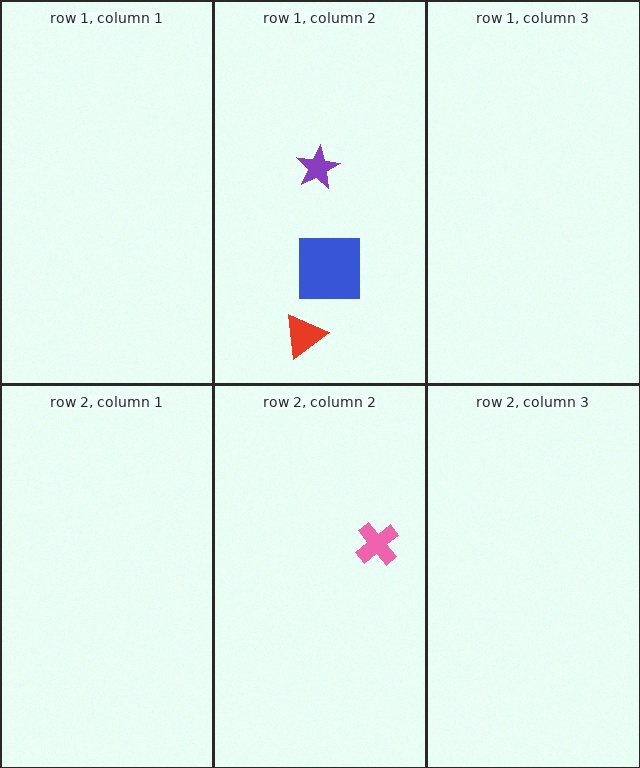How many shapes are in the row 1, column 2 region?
3.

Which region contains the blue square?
The row 1, column 2 region.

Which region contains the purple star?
The row 1, column 2 region.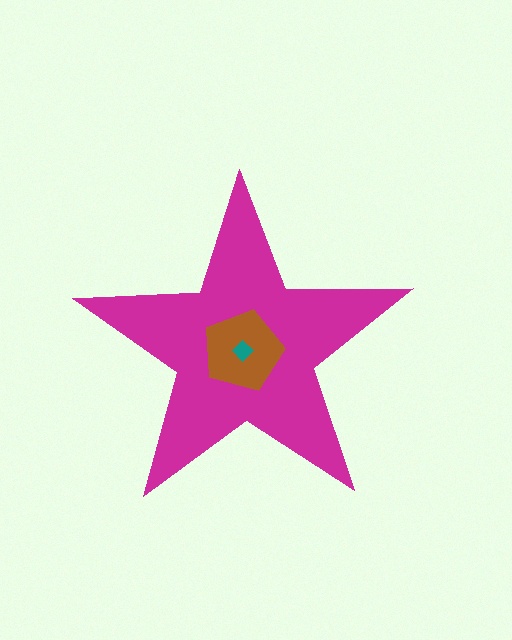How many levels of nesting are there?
3.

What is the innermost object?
The teal diamond.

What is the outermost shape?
The magenta star.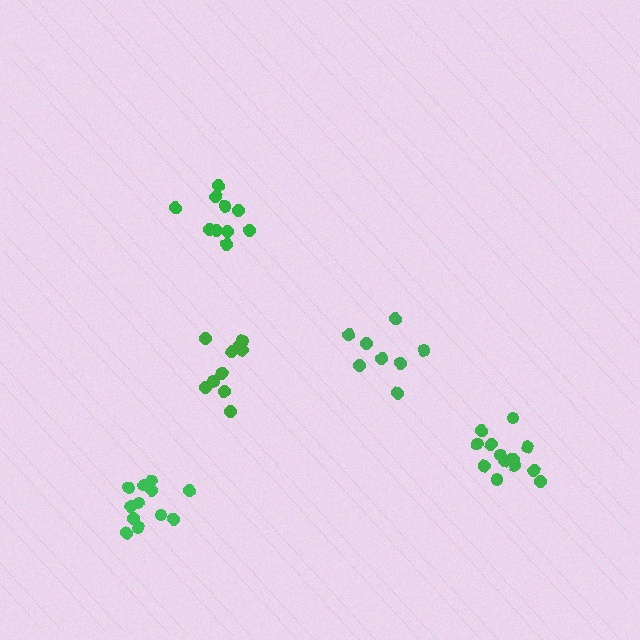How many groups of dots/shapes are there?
There are 5 groups.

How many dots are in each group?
Group 1: 10 dots, Group 2: 12 dots, Group 3: 11 dots, Group 4: 8 dots, Group 5: 14 dots (55 total).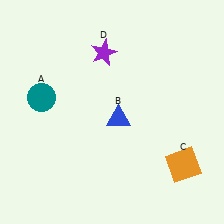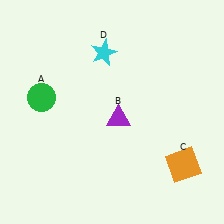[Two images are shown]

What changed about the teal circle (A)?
In Image 1, A is teal. In Image 2, it changed to green.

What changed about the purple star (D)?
In Image 1, D is purple. In Image 2, it changed to cyan.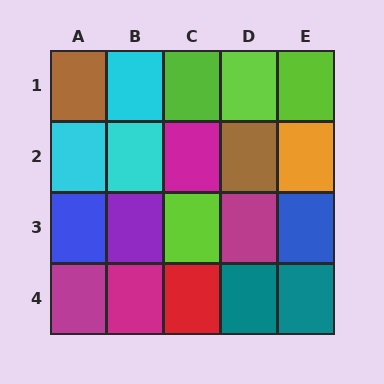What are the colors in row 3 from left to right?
Blue, purple, lime, magenta, blue.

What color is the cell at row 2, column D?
Brown.